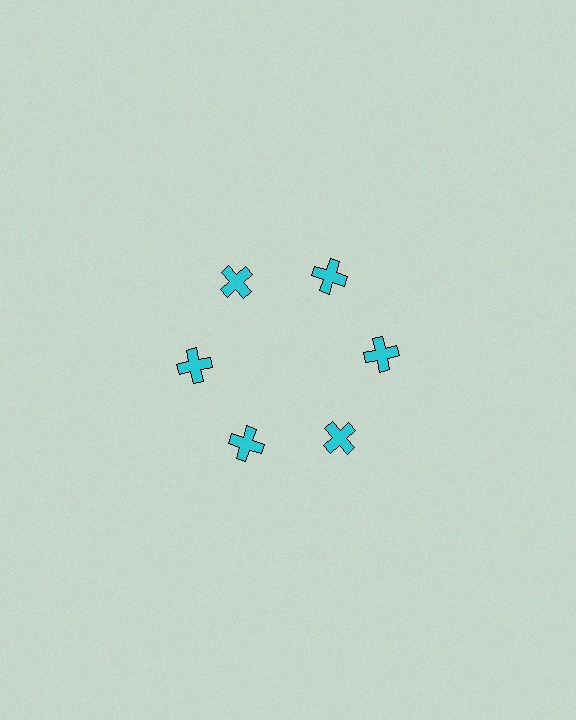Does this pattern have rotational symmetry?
Yes, this pattern has 6-fold rotational symmetry. It looks the same after rotating 60 degrees around the center.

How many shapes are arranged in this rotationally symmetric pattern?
There are 6 shapes, arranged in 6 groups of 1.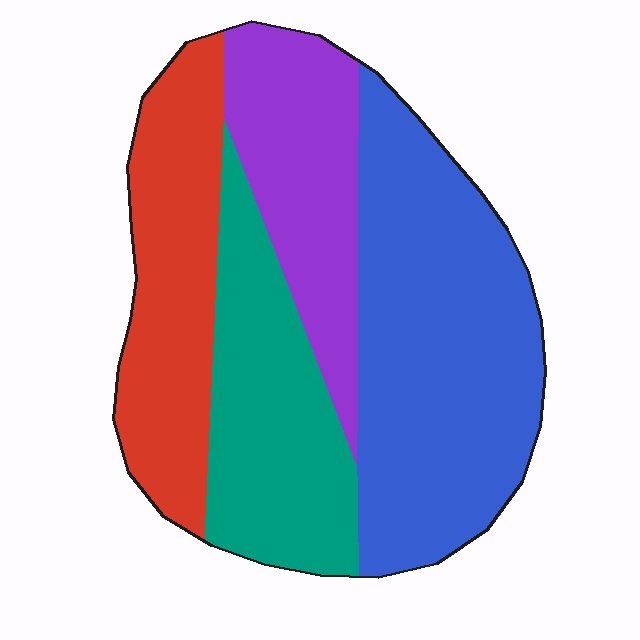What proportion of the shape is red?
Red takes up about one fifth (1/5) of the shape.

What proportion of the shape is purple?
Purple covers roughly 20% of the shape.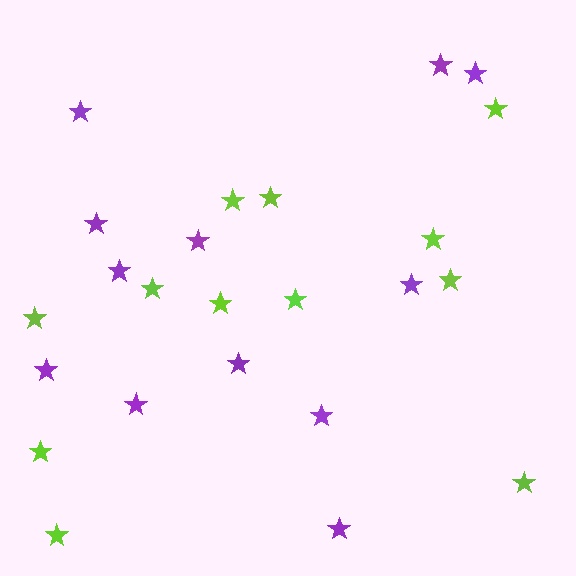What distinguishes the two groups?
There are 2 groups: one group of purple stars (12) and one group of lime stars (12).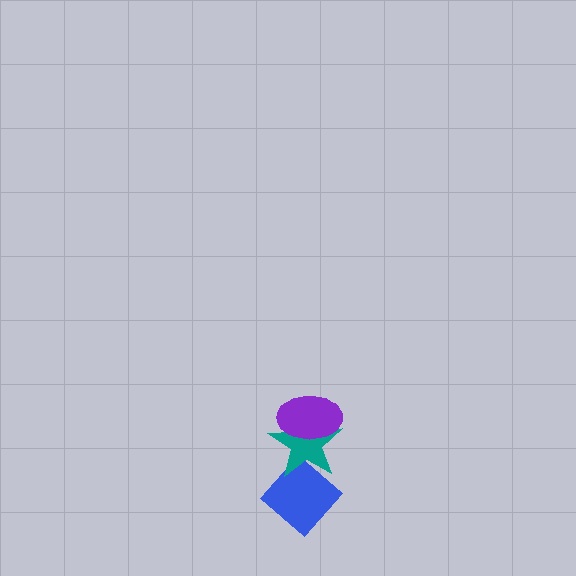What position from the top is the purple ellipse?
The purple ellipse is 1st from the top.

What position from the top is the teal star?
The teal star is 2nd from the top.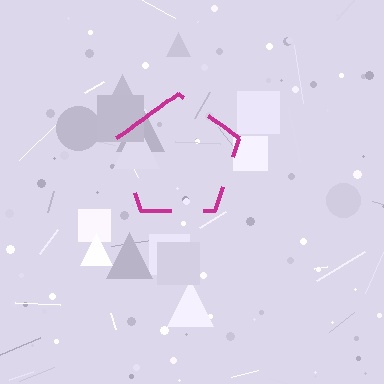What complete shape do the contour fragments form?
The contour fragments form a pentagon.